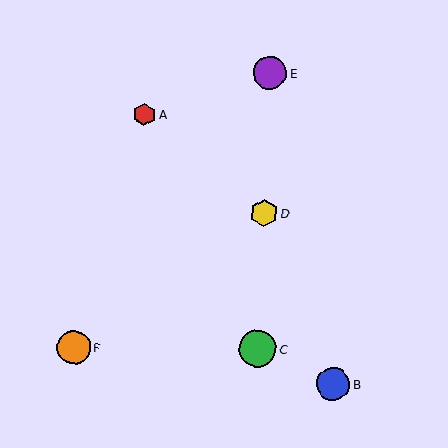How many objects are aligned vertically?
3 objects (C, D, E) are aligned vertically.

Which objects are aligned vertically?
Objects C, D, E are aligned vertically.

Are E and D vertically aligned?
Yes, both are at x≈270.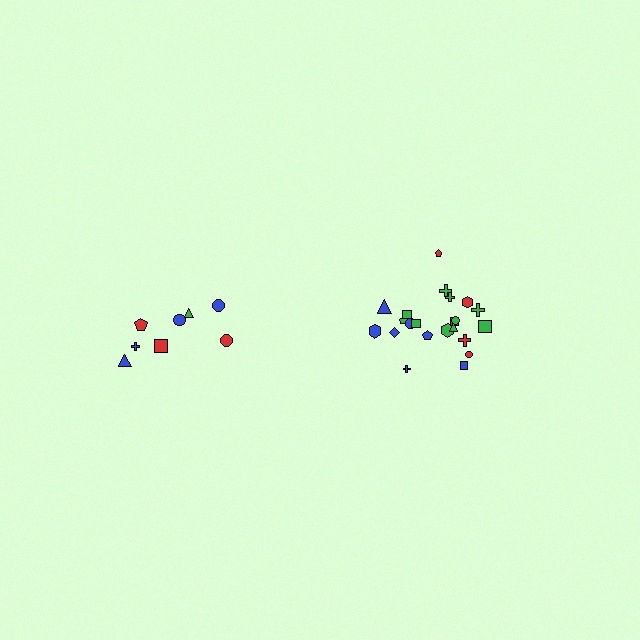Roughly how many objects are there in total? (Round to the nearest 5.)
Roughly 30 objects in total.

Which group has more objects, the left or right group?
The right group.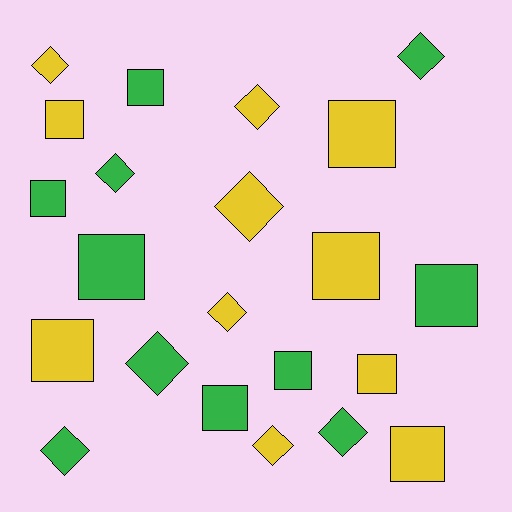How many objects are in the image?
There are 22 objects.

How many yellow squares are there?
There are 6 yellow squares.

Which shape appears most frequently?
Square, with 12 objects.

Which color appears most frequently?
Yellow, with 11 objects.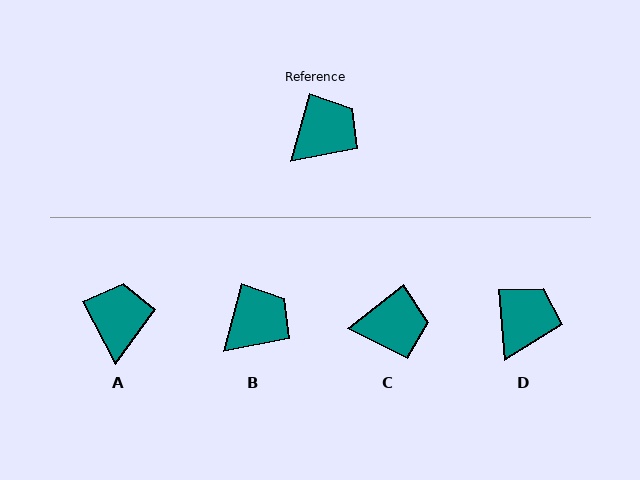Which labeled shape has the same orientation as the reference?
B.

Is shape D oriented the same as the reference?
No, it is off by about 20 degrees.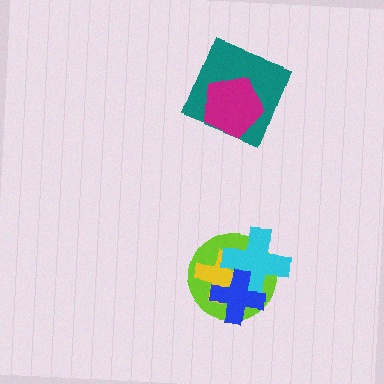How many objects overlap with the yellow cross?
3 objects overlap with the yellow cross.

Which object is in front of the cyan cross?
The blue cross is in front of the cyan cross.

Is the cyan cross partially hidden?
Yes, it is partially covered by another shape.